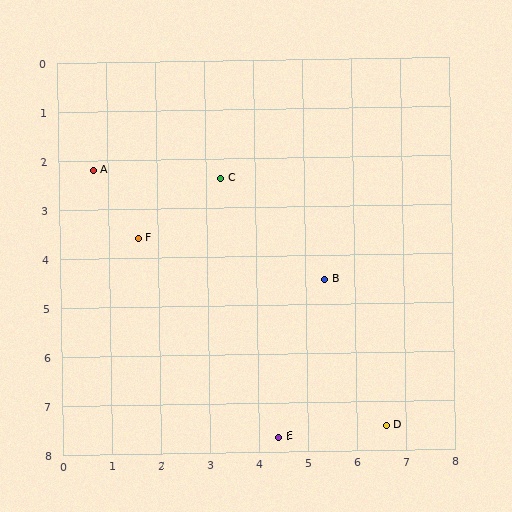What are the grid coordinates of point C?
Point C is at approximately (3.3, 2.4).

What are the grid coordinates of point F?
Point F is at approximately (1.6, 3.6).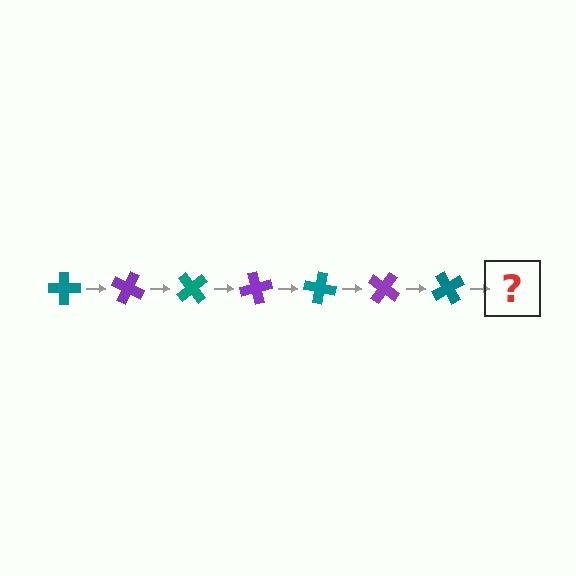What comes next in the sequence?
The next element should be a purple cross, rotated 175 degrees from the start.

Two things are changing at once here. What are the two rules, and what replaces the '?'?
The two rules are that it rotates 25 degrees each step and the color cycles through teal and purple. The '?' should be a purple cross, rotated 175 degrees from the start.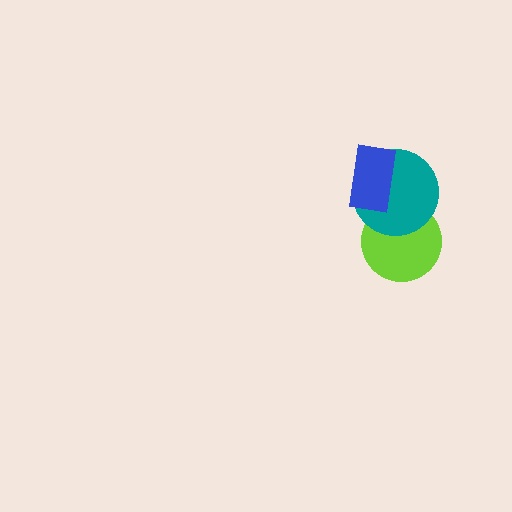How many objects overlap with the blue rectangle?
1 object overlaps with the blue rectangle.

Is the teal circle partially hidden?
Yes, it is partially covered by another shape.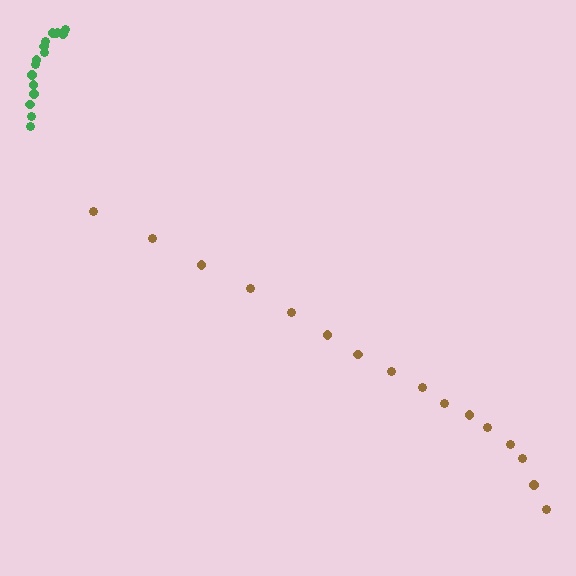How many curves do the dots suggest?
There are 2 distinct paths.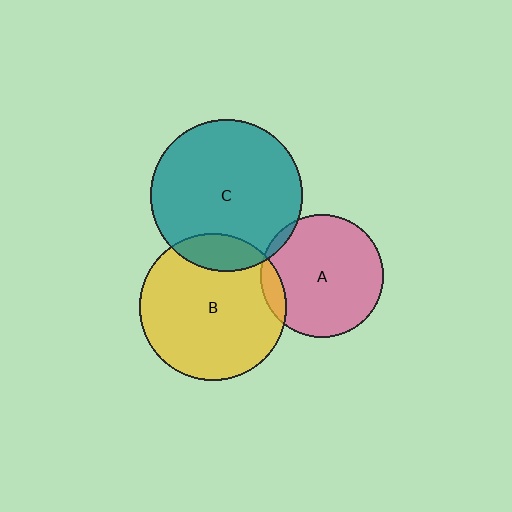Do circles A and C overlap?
Yes.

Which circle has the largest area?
Circle C (teal).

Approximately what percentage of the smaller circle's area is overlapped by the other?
Approximately 5%.